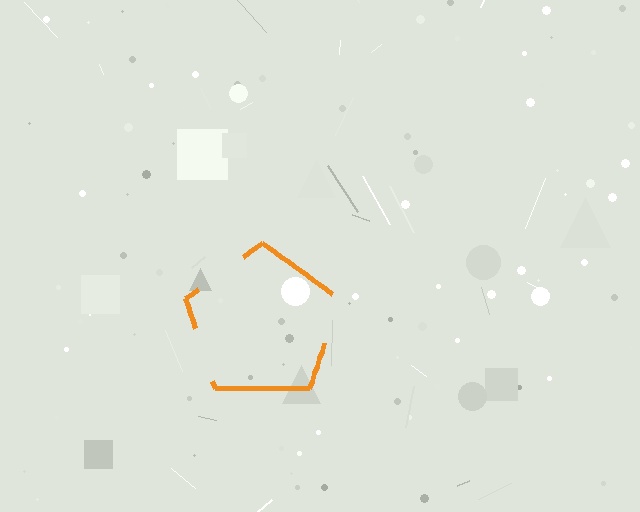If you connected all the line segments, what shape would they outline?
They would outline a pentagon.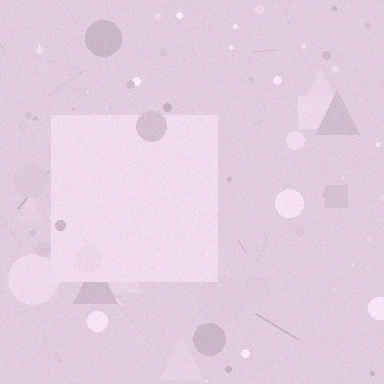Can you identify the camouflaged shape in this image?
The camouflaged shape is a square.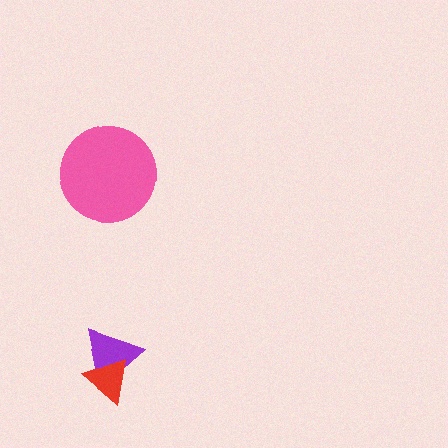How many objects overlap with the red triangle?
1 object overlaps with the red triangle.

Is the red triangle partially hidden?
No, no other shape covers it.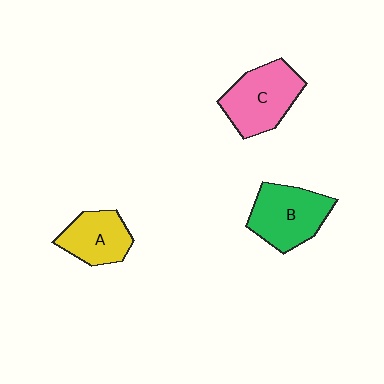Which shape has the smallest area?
Shape A (yellow).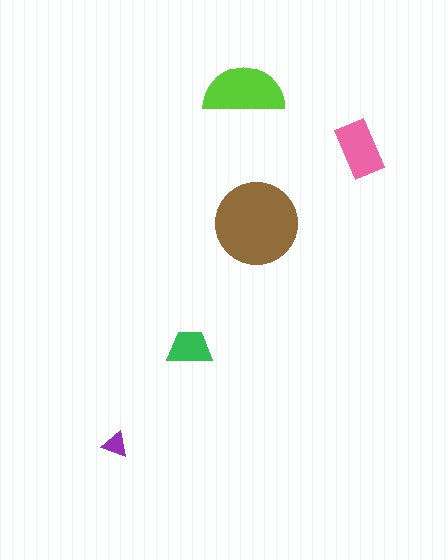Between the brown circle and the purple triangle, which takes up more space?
The brown circle.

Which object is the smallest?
The purple triangle.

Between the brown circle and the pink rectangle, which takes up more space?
The brown circle.